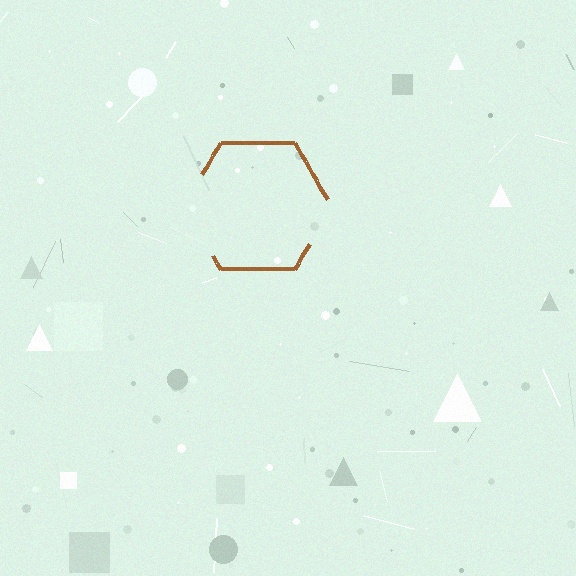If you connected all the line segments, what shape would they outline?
They would outline a hexagon.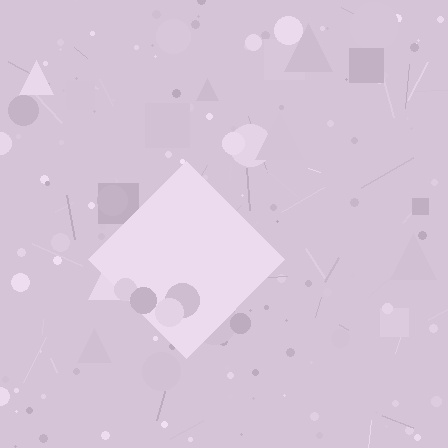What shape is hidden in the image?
A diamond is hidden in the image.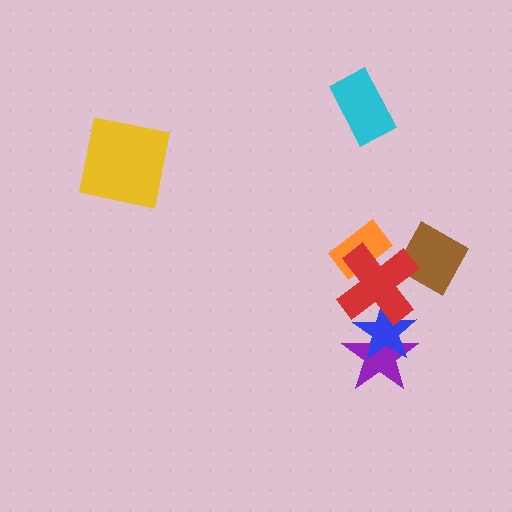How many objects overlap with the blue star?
2 objects overlap with the blue star.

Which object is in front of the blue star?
The red cross is in front of the blue star.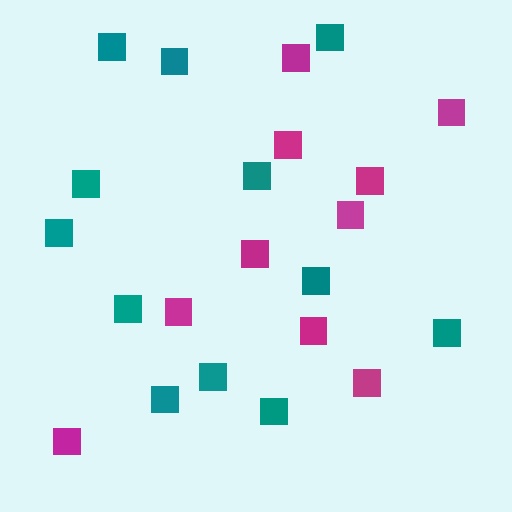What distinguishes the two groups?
There are 2 groups: one group of magenta squares (10) and one group of teal squares (12).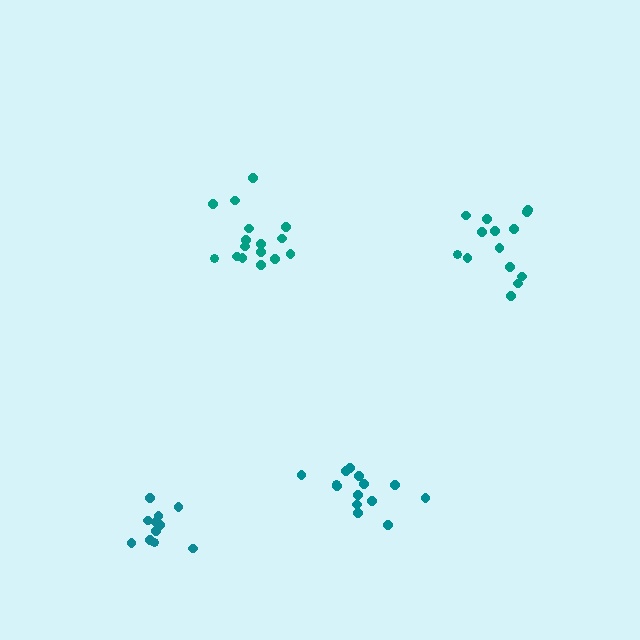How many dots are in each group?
Group 1: 16 dots, Group 2: 11 dots, Group 3: 14 dots, Group 4: 14 dots (55 total).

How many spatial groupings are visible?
There are 4 spatial groupings.